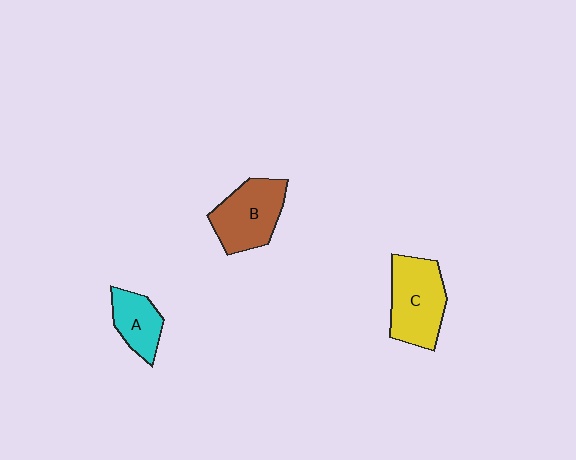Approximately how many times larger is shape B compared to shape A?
Approximately 1.5 times.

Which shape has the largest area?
Shape C (yellow).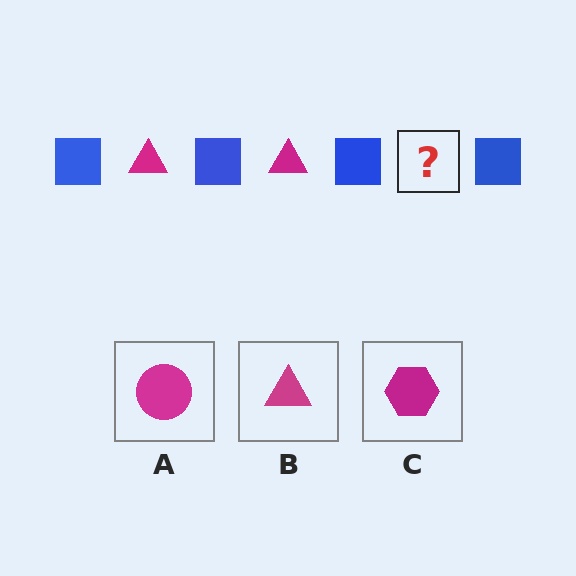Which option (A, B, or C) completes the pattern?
B.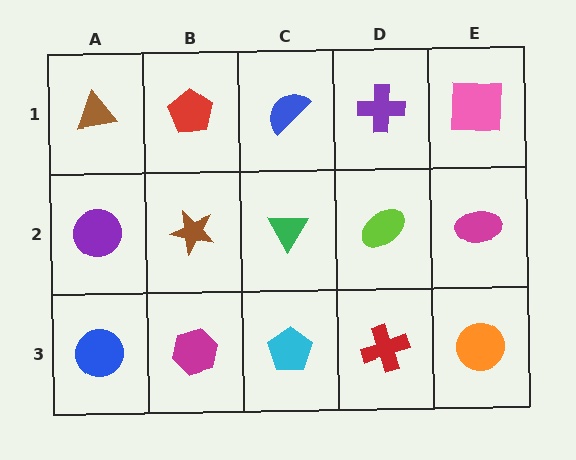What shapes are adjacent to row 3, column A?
A purple circle (row 2, column A), a magenta hexagon (row 3, column B).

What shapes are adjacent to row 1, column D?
A lime ellipse (row 2, column D), a blue semicircle (row 1, column C), a pink square (row 1, column E).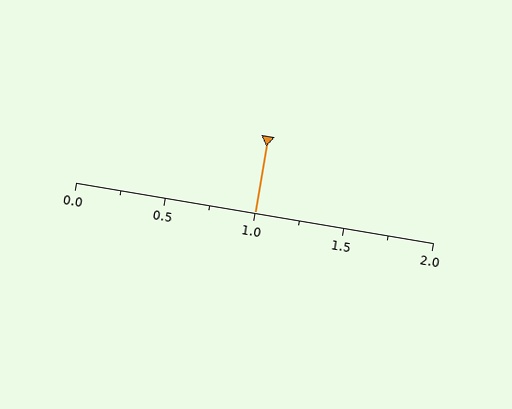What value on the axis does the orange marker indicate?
The marker indicates approximately 1.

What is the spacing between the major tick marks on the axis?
The major ticks are spaced 0.5 apart.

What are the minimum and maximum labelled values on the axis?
The axis runs from 0.0 to 2.0.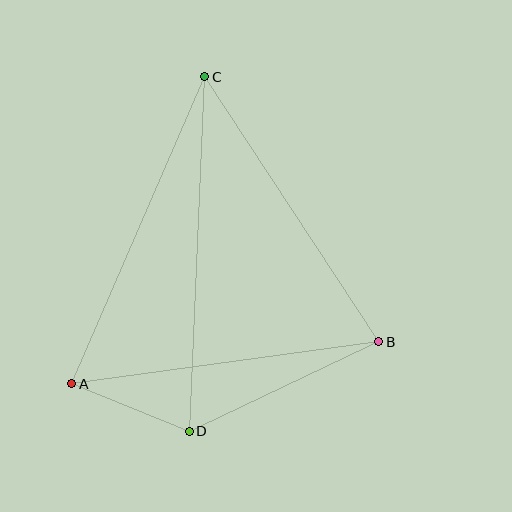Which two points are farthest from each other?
Points C and D are farthest from each other.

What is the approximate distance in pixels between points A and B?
The distance between A and B is approximately 310 pixels.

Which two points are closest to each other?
Points A and D are closest to each other.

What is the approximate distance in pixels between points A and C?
The distance between A and C is approximately 335 pixels.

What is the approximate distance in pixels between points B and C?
The distance between B and C is approximately 317 pixels.